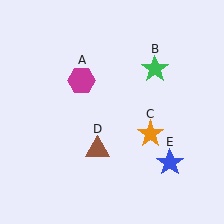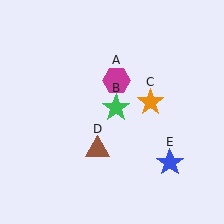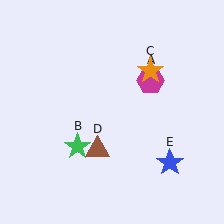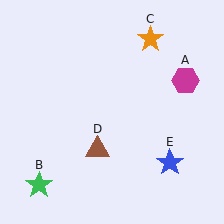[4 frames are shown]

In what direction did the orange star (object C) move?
The orange star (object C) moved up.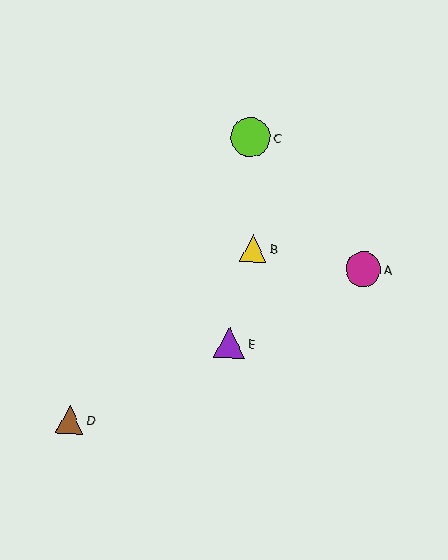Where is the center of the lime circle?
The center of the lime circle is at (250, 137).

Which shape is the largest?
The lime circle (labeled C) is the largest.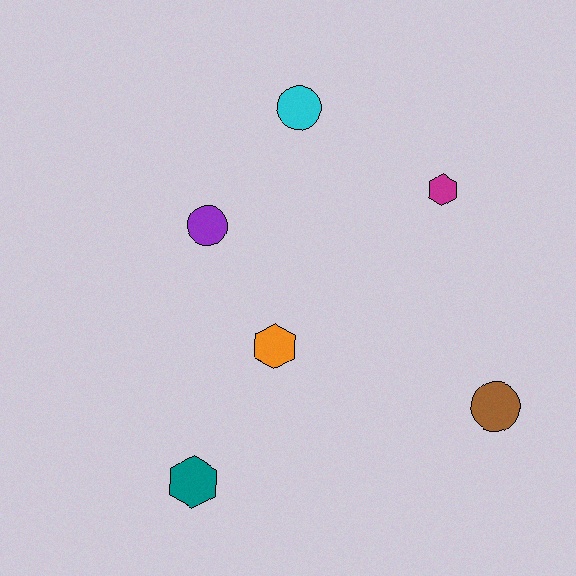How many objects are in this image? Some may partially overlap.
There are 6 objects.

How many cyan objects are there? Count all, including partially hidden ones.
There is 1 cyan object.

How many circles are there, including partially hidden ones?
There are 3 circles.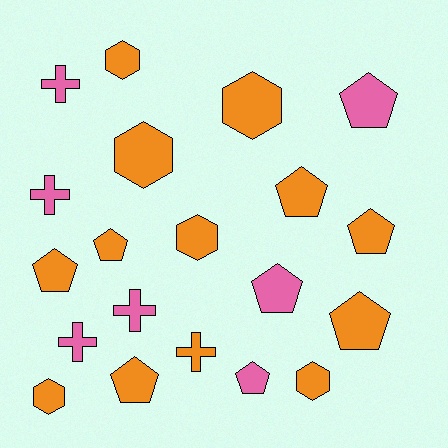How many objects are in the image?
There are 20 objects.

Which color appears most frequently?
Orange, with 13 objects.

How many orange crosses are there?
There is 1 orange cross.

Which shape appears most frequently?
Pentagon, with 9 objects.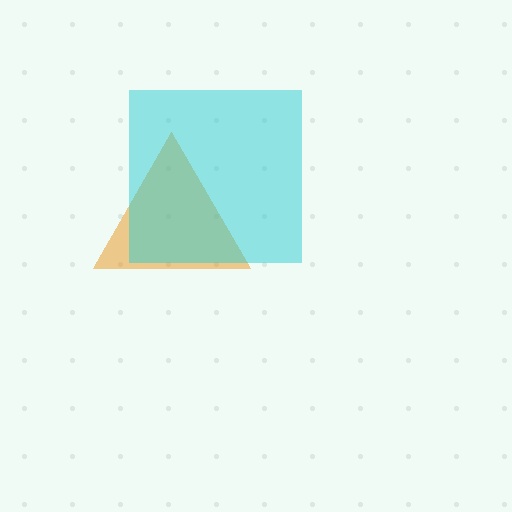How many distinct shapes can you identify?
There are 2 distinct shapes: an orange triangle, a cyan square.